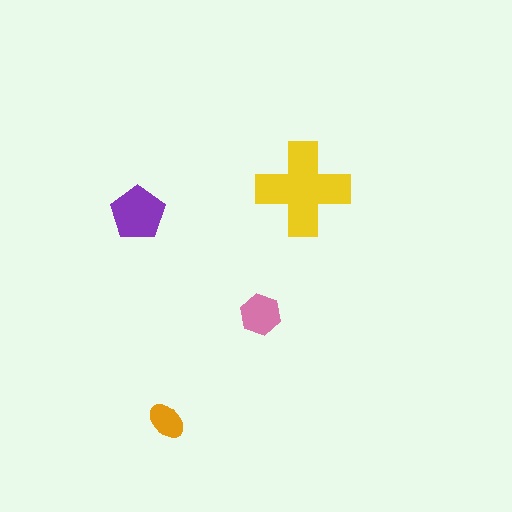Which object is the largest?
The yellow cross.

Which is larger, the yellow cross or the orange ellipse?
The yellow cross.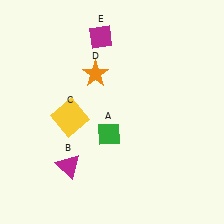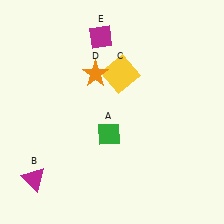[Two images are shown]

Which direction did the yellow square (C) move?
The yellow square (C) moved right.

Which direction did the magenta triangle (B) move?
The magenta triangle (B) moved left.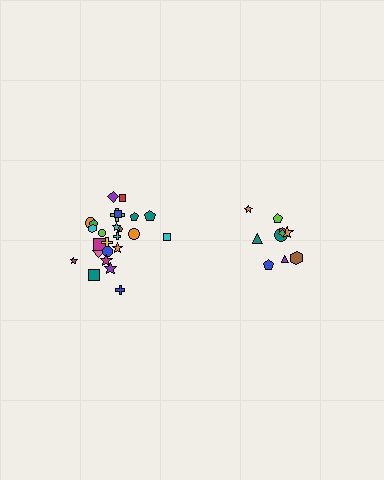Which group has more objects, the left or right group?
The left group.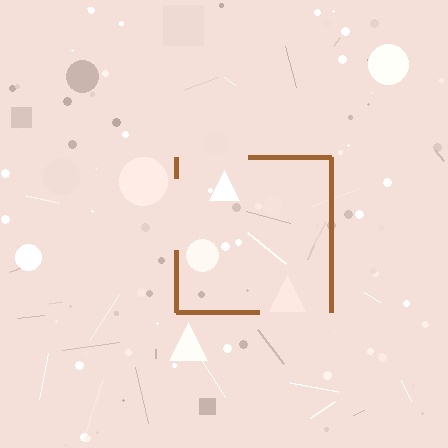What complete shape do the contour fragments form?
The contour fragments form a square.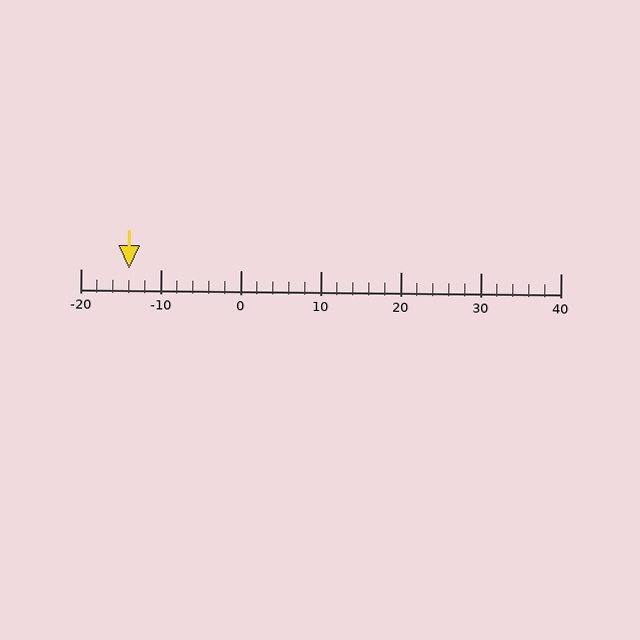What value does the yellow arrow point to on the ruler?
The yellow arrow points to approximately -14.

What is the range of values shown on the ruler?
The ruler shows values from -20 to 40.